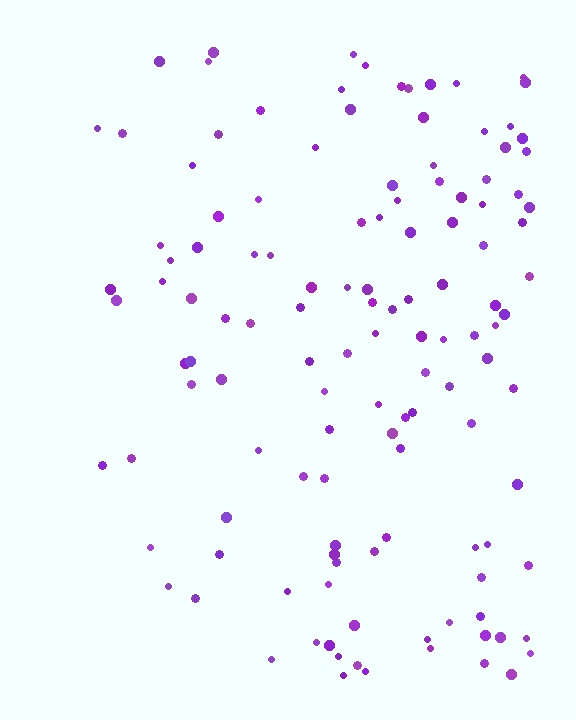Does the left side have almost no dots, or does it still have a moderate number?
Still a moderate number, just noticeably fewer than the right.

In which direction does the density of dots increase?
From left to right, with the right side densest.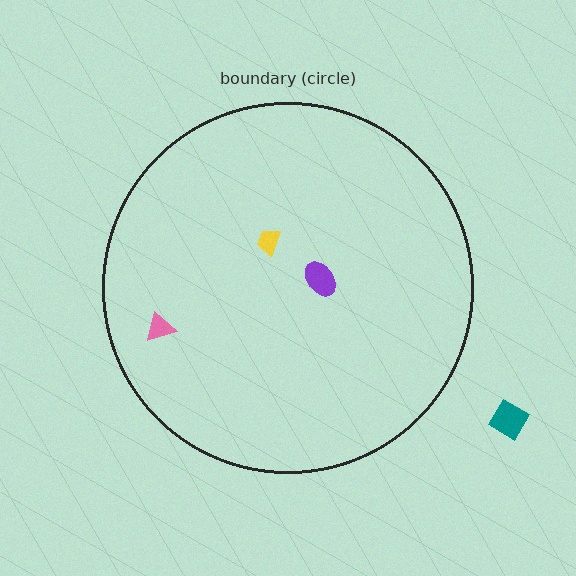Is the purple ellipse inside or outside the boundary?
Inside.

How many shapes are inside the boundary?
3 inside, 1 outside.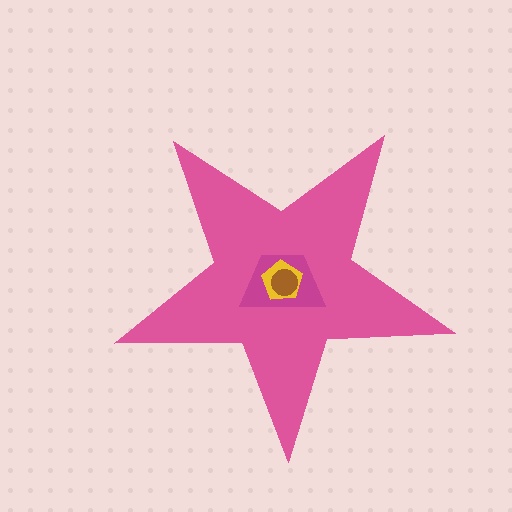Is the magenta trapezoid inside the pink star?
Yes.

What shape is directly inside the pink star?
The magenta trapezoid.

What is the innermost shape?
The brown circle.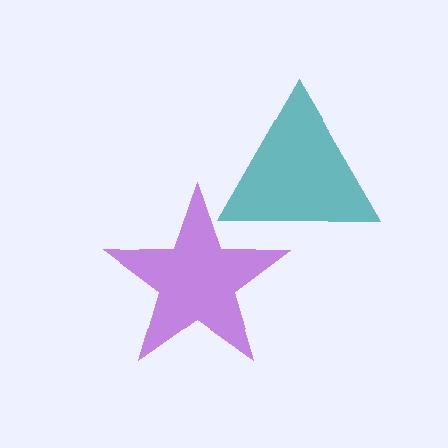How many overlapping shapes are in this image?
There are 2 overlapping shapes in the image.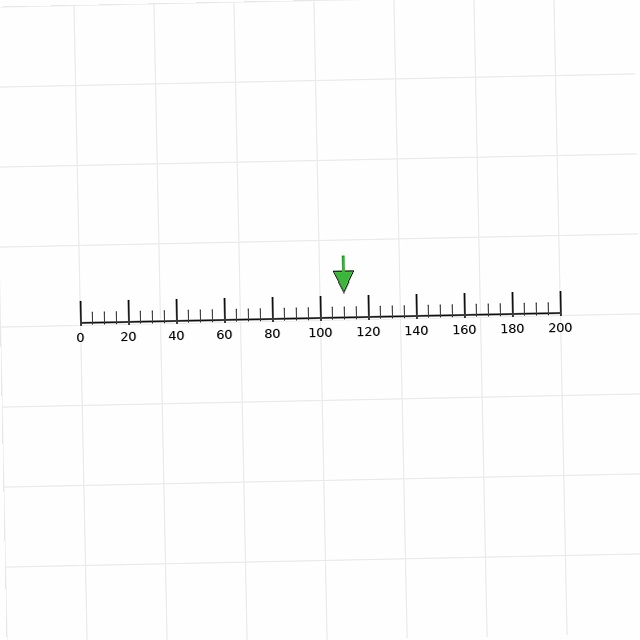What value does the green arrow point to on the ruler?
The green arrow points to approximately 110.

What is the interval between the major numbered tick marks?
The major tick marks are spaced 20 units apart.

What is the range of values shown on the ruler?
The ruler shows values from 0 to 200.